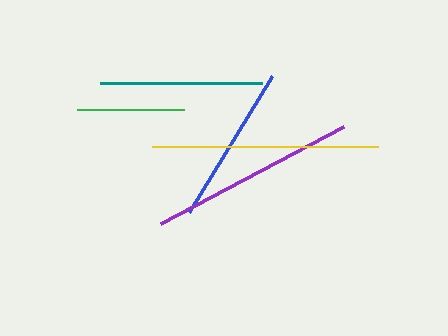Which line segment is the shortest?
The green line is the shortest at approximately 107 pixels.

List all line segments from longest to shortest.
From longest to shortest: yellow, purple, teal, blue, green.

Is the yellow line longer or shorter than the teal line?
The yellow line is longer than the teal line.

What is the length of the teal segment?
The teal segment is approximately 162 pixels long.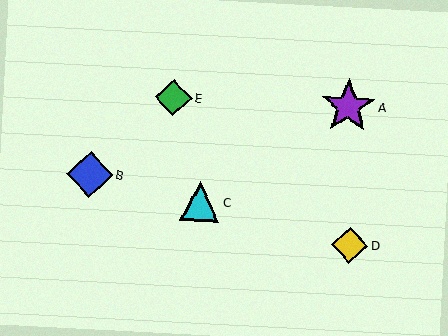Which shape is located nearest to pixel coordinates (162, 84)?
The green diamond (labeled E) at (173, 98) is nearest to that location.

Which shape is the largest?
The purple star (labeled A) is the largest.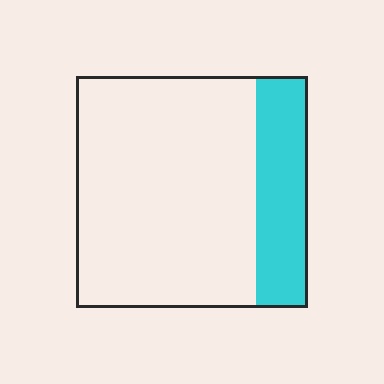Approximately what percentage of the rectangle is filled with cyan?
Approximately 20%.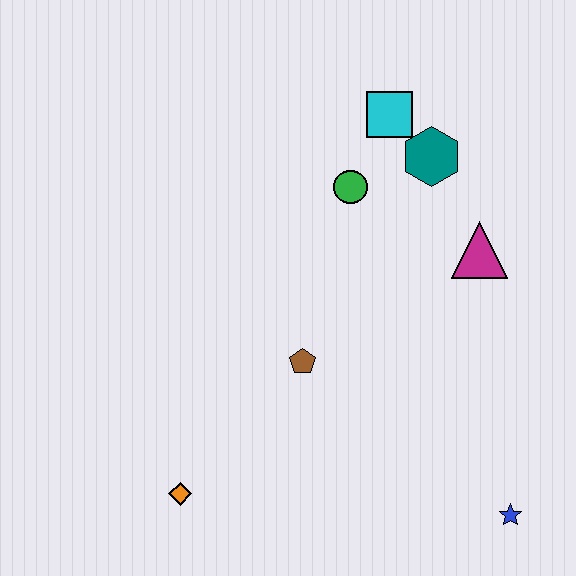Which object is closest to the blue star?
The brown pentagon is closest to the blue star.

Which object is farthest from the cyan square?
The orange diamond is farthest from the cyan square.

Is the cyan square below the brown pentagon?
No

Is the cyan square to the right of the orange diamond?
Yes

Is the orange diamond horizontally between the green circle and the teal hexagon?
No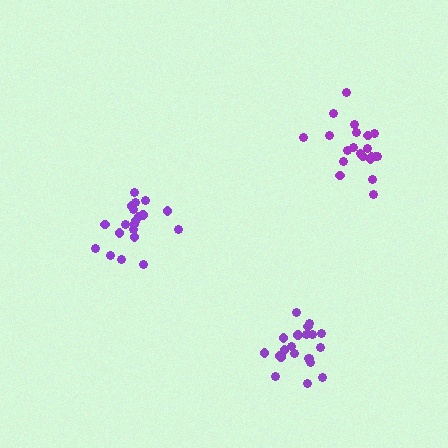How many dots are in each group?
Group 1: 20 dots, Group 2: 21 dots, Group 3: 21 dots (62 total).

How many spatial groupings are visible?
There are 3 spatial groupings.